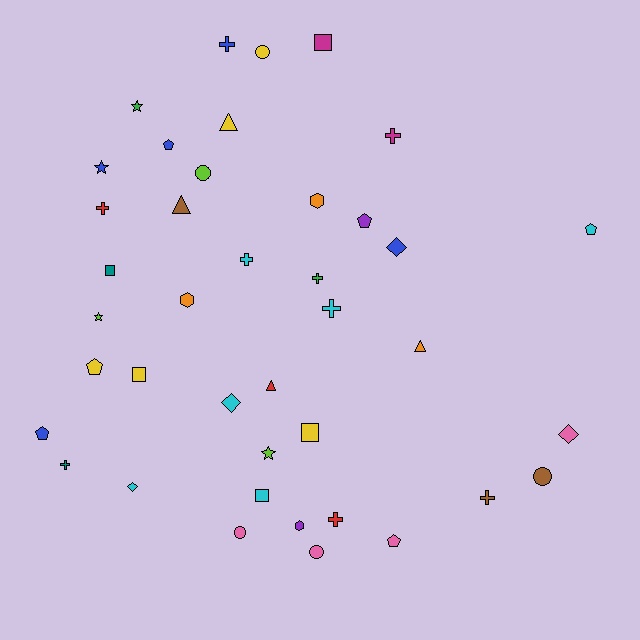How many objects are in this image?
There are 40 objects.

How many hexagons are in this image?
There are 3 hexagons.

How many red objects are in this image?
There are 3 red objects.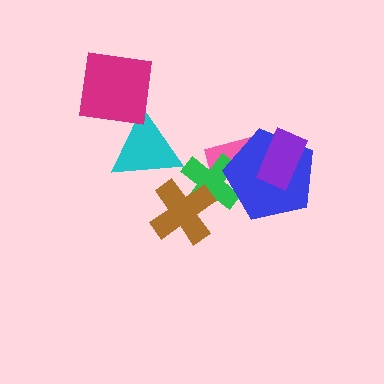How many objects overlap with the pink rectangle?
2 objects overlap with the pink rectangle.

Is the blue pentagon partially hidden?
Yes, it is partially covered by another shape.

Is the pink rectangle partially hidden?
Yes, it is partially covered by another shape.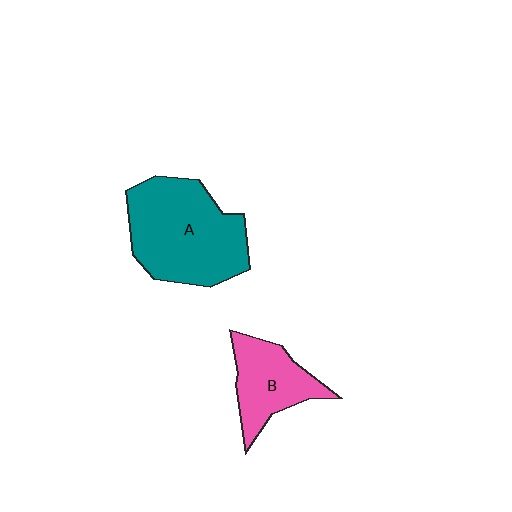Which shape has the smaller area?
Shape B (pink).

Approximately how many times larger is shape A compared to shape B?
Approximately 1.8 times.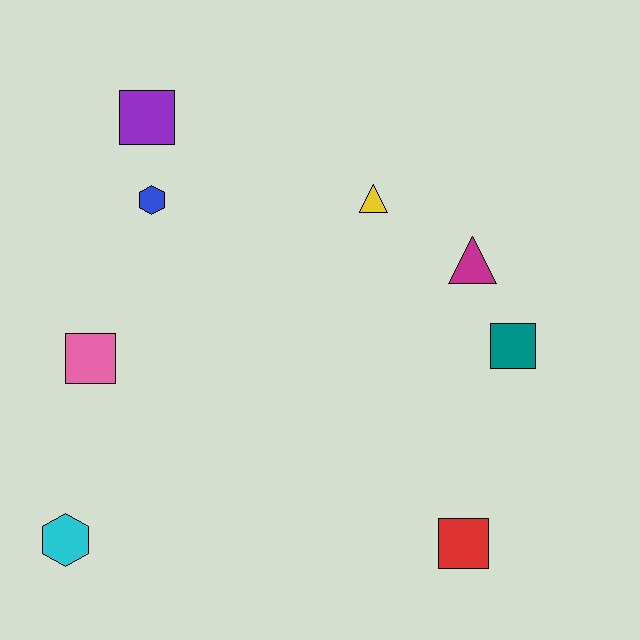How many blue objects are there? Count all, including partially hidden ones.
There is 1 blue object.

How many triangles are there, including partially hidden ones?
There are 2 triangles.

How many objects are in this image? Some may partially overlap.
There are 8 objects.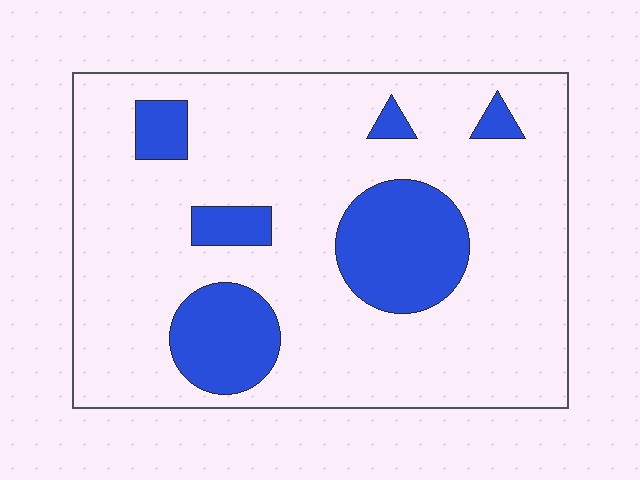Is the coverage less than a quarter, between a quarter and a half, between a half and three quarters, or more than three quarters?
Less than a quarter.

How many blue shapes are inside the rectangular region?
6.